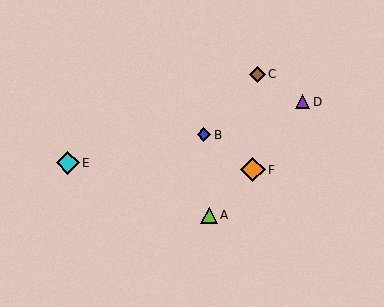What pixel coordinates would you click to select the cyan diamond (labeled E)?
Click at (68, 163) to select the cyan diamond E.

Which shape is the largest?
The orange diamond (labeled F) is the largest.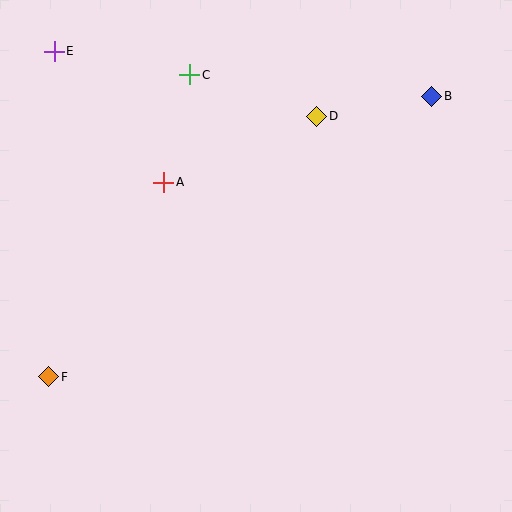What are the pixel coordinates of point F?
Point F is at (49, 377).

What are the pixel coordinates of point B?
Point B is at (432, 96).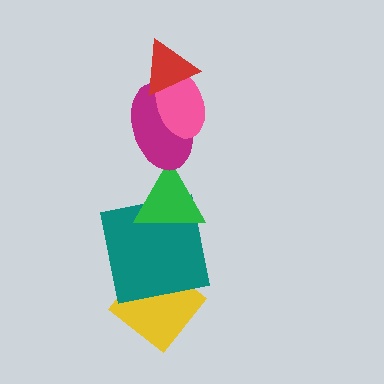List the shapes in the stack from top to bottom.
From top to bottom: the red triangle, the pink ellipse, the magenta ellipse, the green triangle, the teal square, the yellow diamond.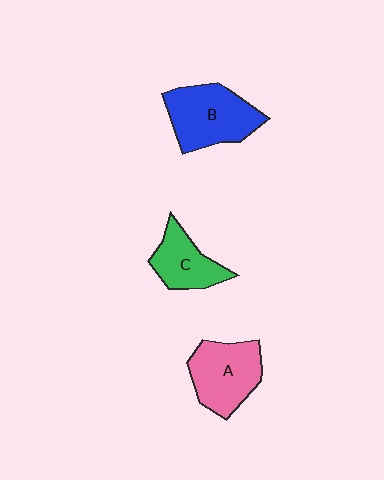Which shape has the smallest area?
Shape C (green).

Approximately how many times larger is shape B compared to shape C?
Approximately 1.5 times.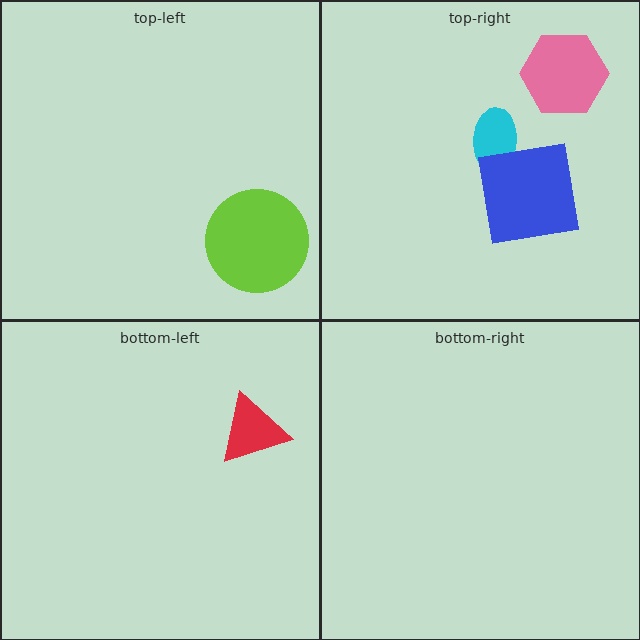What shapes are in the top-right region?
The cyan ellipse, the blue square, the pink hexagon.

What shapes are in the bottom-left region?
The red triangle.